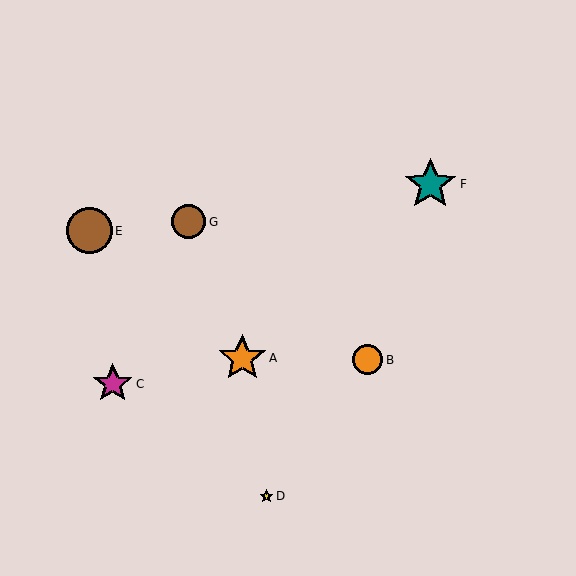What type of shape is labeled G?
Shape G is a brown circle.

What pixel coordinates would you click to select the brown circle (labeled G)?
Click at (188, 222) to select the brown circle G.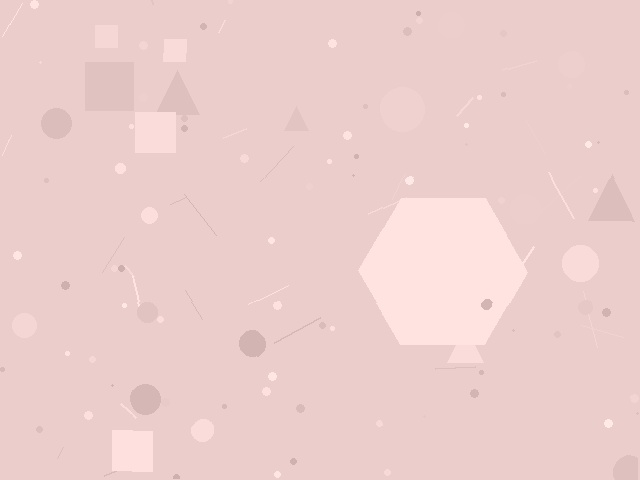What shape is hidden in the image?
A hexagon is hidden in the image.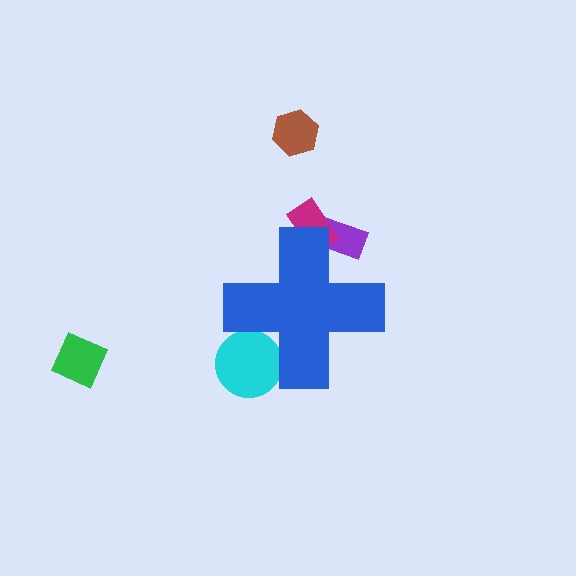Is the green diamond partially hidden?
No, the green diamond is fully visible.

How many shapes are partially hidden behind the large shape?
3 shapes are partially hidden.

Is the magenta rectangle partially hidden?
Yes, the magenta rectangle is partially hidden behind the blue cross.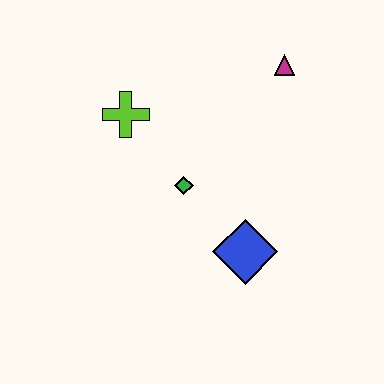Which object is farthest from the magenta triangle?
The blue diamond is farthest from the magenta triangle.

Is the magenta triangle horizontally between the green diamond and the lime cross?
No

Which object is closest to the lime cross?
The green diamond is closest to the lime cross.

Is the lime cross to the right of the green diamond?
No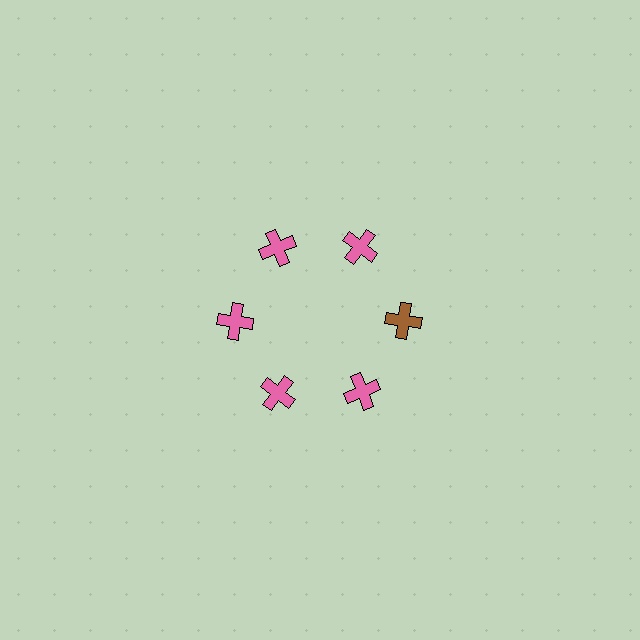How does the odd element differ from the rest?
It has a different color: brown instead of pink.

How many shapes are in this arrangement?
There are 6 shapes arranged in a ring pattern.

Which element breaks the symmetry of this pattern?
The brown cross at roughly the 3 o'clock position breaks the symmetry. All other shapes are pink crosses.